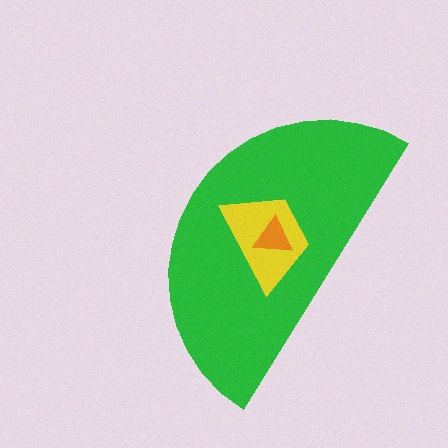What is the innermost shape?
The orange triangle.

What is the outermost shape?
The green semicircle.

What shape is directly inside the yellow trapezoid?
The orange triangle.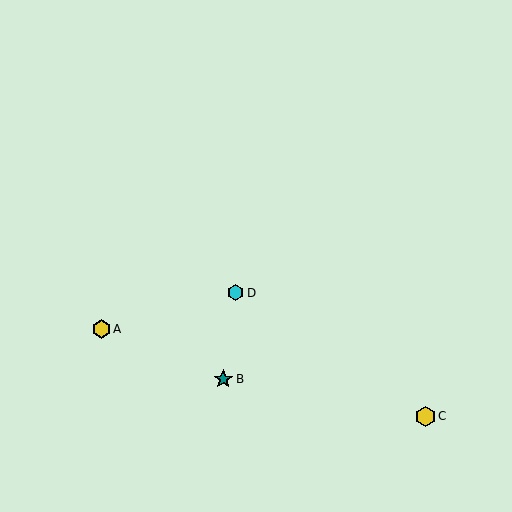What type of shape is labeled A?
Shape A is a yellow hexagon.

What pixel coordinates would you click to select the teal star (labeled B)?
Click at (223, 379) to select the teal star B.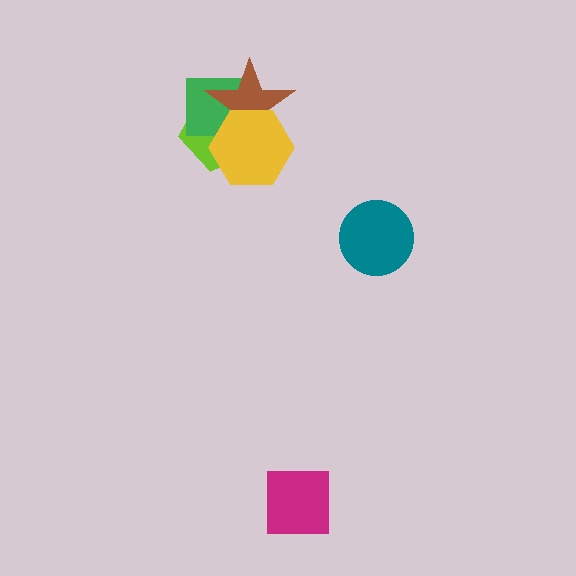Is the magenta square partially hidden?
No, no other shape covers it.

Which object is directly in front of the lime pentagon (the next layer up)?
The green square is directly in front of the lime pentagon.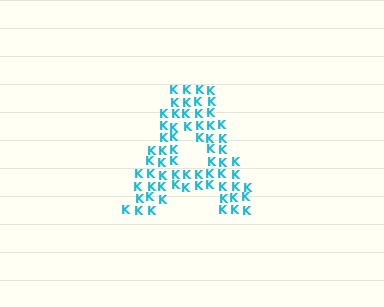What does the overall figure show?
The overall figure shows the letter A.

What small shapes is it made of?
It is made of small letter K's.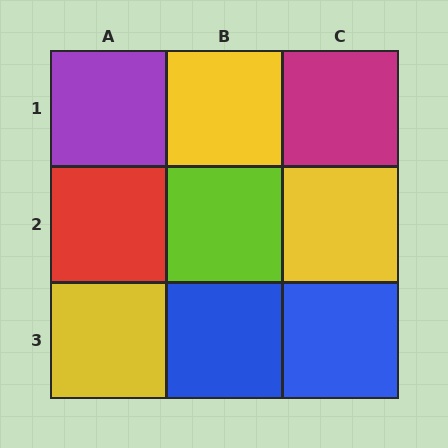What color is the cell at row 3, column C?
Blue.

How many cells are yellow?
3 cells are yellow.